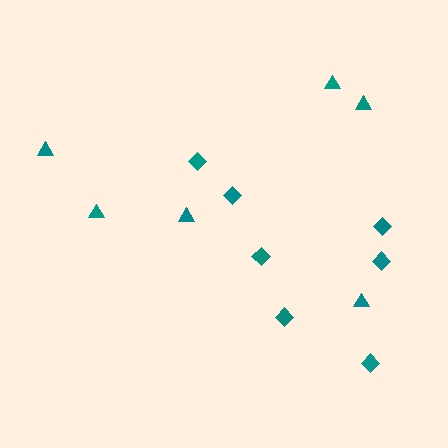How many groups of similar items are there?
There are 2 groups: one group of diamonds (7) and one group of triangles (6).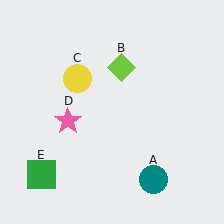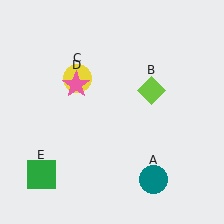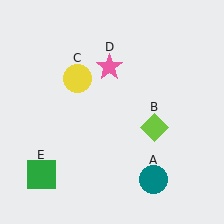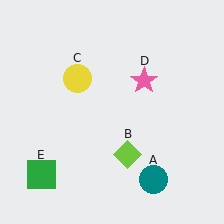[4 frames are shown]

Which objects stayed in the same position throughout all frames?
Teal circle (object A) and yellow circle (object C) and green square (object E) remained stationary.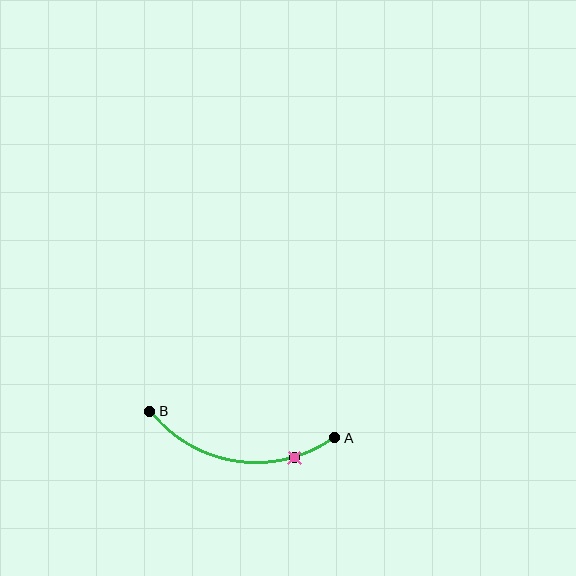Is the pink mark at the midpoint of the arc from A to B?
No. The pink mark lies on the arc but is closer to endpoint A. The arc midpoint would be at the point on the curve equidistant along the arc from both A and B.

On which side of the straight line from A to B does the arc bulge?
The arc bulges below the straight line connecting A and B.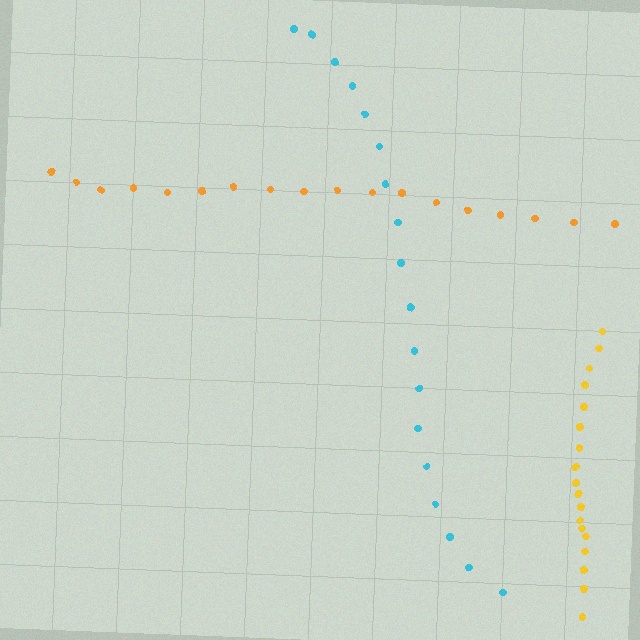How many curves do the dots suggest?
There are 3 distinct paths.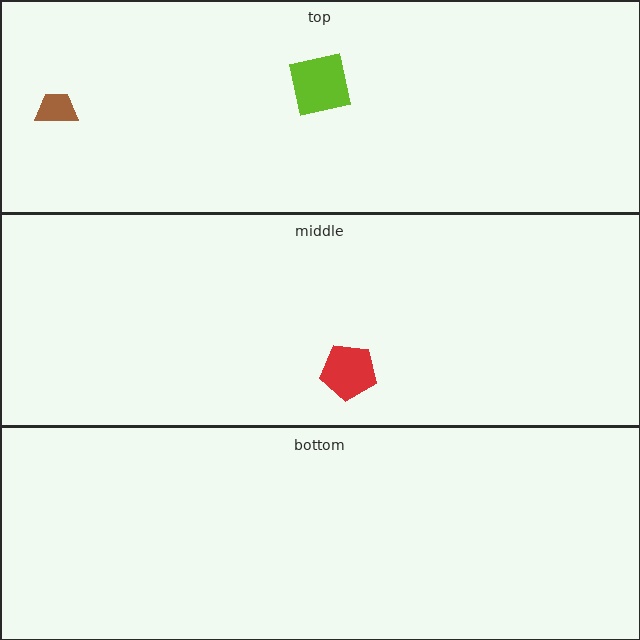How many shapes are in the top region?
2.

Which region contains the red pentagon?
The middle region.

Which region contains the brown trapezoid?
The top region.